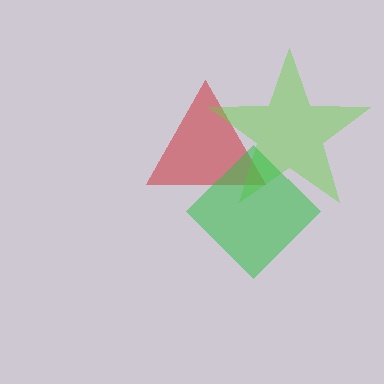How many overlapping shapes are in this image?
There are 3 overlapping shapes in the image.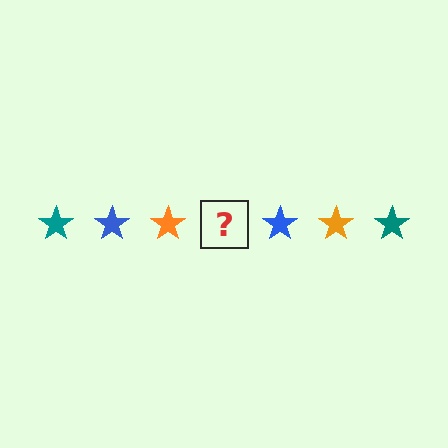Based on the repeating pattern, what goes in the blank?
The blank should be a teal star.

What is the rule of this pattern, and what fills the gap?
The rule is that the pattern cycles through teal, blue, orange stars. The gap should be filled with a teal star.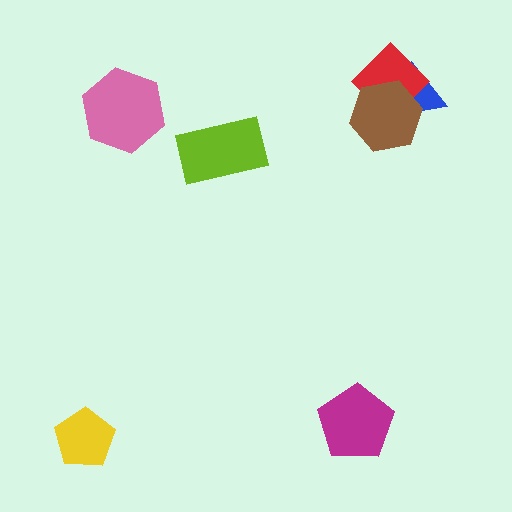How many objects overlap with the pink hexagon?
0 objects overlap with the pink hexagon.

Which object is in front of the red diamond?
The brown hexagon is in front of the red diamond.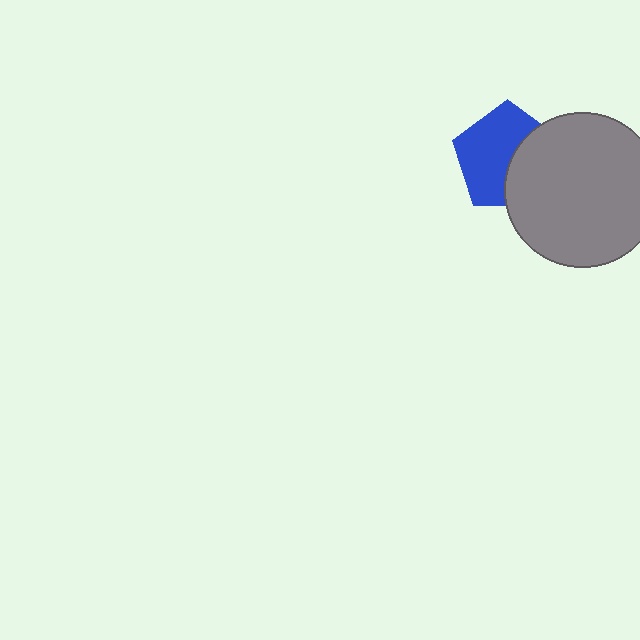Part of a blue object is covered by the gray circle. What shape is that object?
It is a pentagon.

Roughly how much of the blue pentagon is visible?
About half of it is visible (roughly 60%).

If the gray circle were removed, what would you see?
You would see the complete blue pentagon.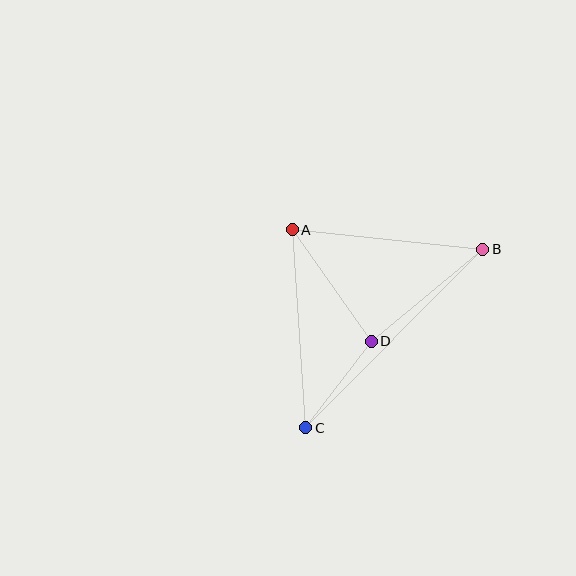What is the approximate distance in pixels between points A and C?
The distance between A and C is approximately 198 pixels.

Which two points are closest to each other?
Points C and D are closest to each other.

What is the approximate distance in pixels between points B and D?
The distance between B and D is approximately 145 pixels.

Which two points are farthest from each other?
Points B and C are farthest from each other.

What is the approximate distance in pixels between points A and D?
The distance between A and D is approximately 137 pixels.